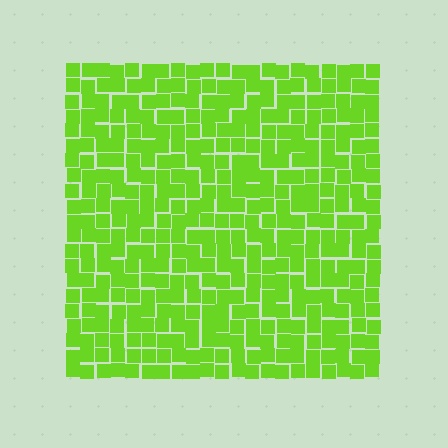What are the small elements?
The small elements are squares.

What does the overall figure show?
The overall figure shows a square.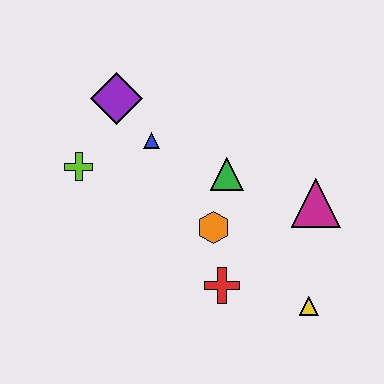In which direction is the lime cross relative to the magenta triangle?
The lime cross is to the left of the magenta triangle.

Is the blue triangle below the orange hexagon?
No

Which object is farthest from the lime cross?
The yellow triangle is farthest from the lime cross.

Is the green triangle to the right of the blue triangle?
Yes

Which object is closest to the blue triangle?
The purple diamond is closest to the blue triangle.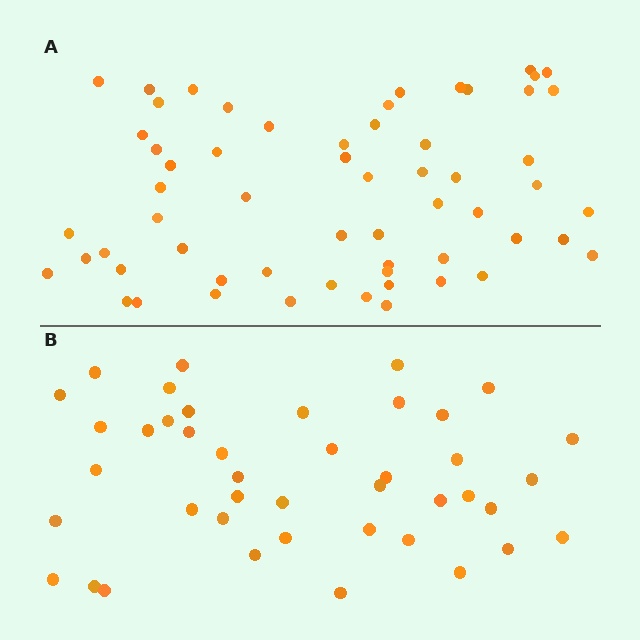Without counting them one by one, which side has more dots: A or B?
Region A (the top region) has more dots.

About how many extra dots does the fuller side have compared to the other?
Region A has approximately 20 more dots than region B.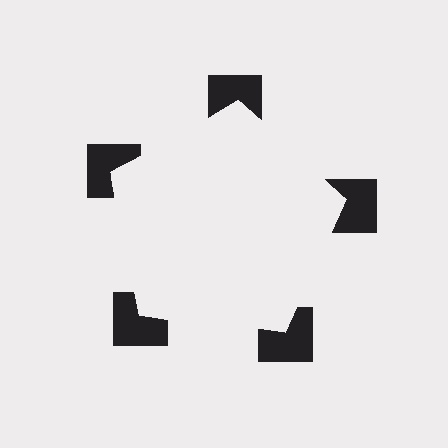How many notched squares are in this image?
There are 5 — one at each vertex of the illusory pentagon.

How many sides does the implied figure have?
5 sides.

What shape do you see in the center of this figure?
An illusory pentagon — its edges are inferred from the aligned wedge cuts in the notched squares, not physically drawn.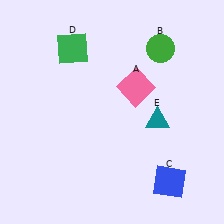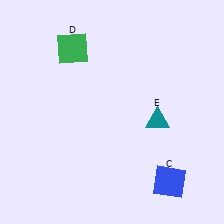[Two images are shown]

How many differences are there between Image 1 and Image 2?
There are 2 differences between the two images.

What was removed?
The pink square (A), the green circle (B) were removed in Image 2.